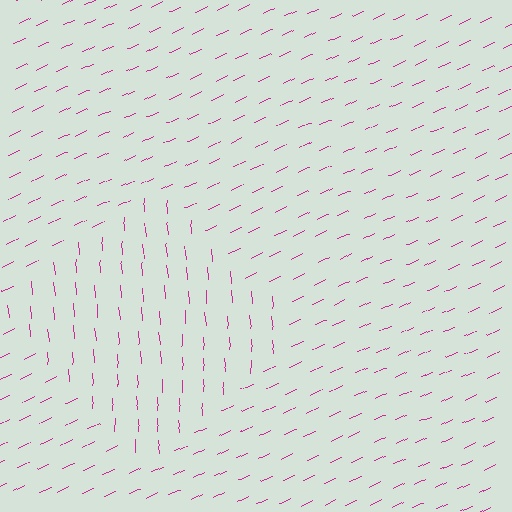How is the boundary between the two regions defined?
The boundary is defined purely by a change in line orientation (approximately 70 degrees difference). All lines are the same color and thickness.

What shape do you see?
I see a diamond.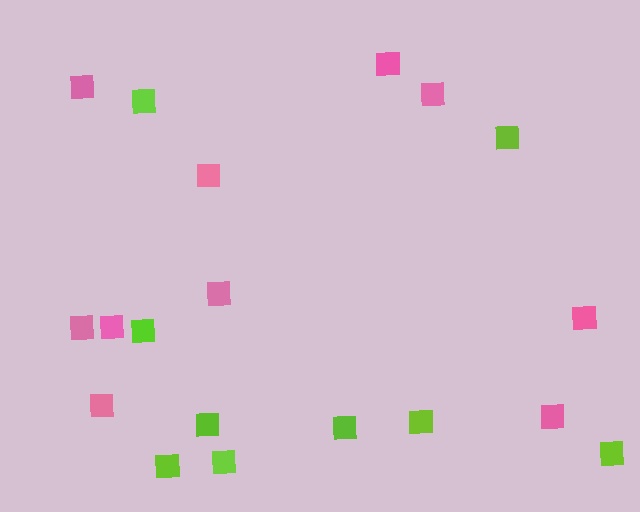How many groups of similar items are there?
There are 2 groups: one group of pink squares (10) and one group of lime squares (9).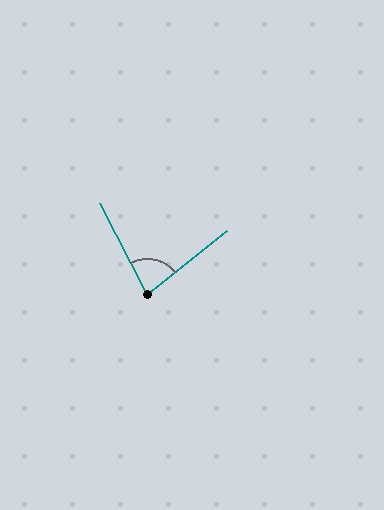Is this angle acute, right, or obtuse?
It is acute.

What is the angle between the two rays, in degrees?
Approximately 79 degrees.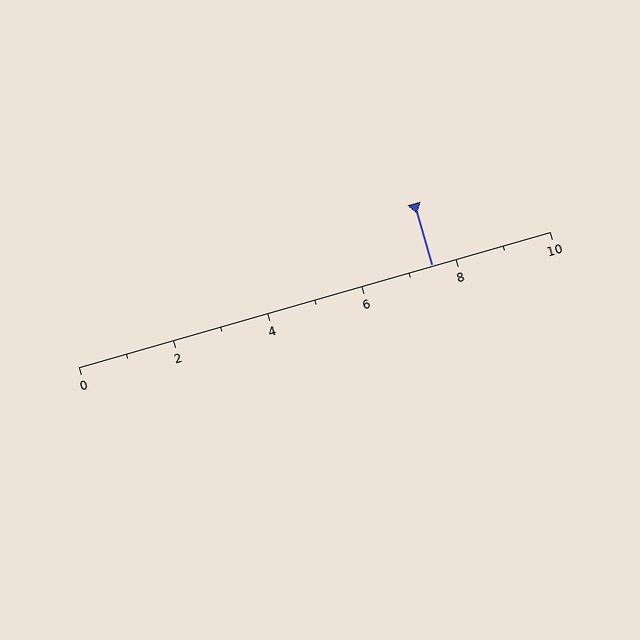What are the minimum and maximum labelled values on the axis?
The axis runs from 0 to 10.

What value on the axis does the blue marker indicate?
The marker indicates approximately 7.5.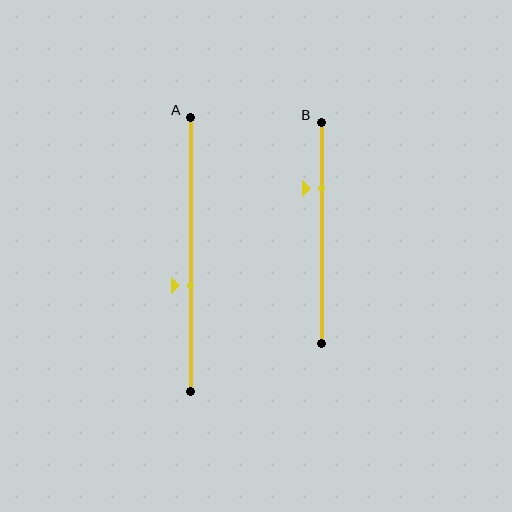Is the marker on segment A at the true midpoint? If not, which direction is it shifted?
No, the marker on segment A is shifted downward by about 12% of the segment length.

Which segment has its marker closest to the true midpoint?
Segment A has its marker closest to the true midpoint.